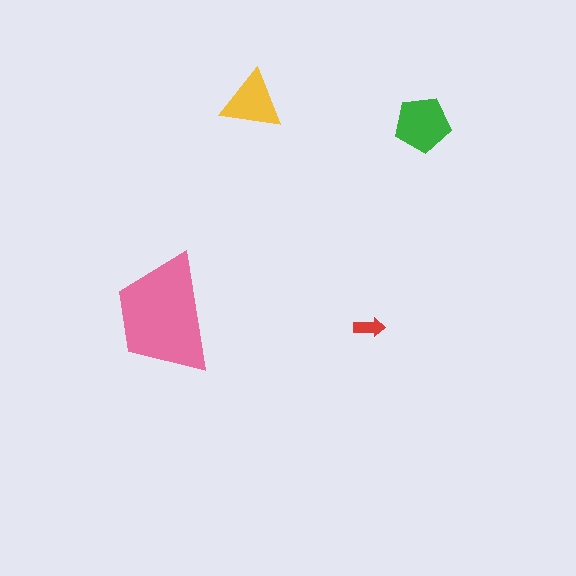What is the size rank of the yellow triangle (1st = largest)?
3rd.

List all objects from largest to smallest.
The pink trapezoid, the green pentagon, the yellow triangle, the red arrow.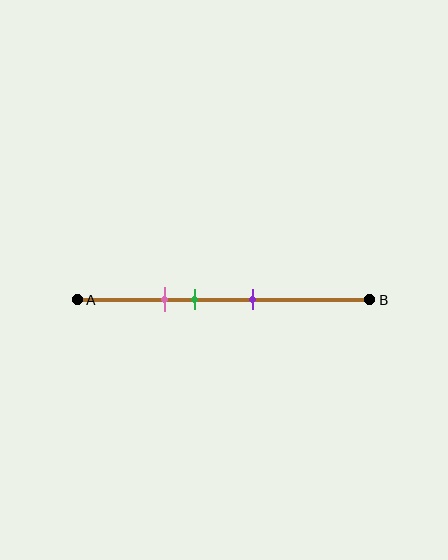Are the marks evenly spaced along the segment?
Yes, the marks are approximately evenly spaced.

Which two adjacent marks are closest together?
The pink and green marks are the closest adjacent pair.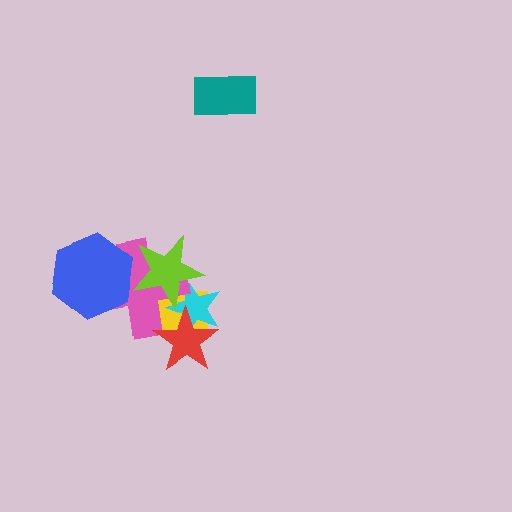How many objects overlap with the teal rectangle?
0 objects overlap with the teal rectangle.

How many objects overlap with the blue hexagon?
1 object overlaps with the blue hexagon.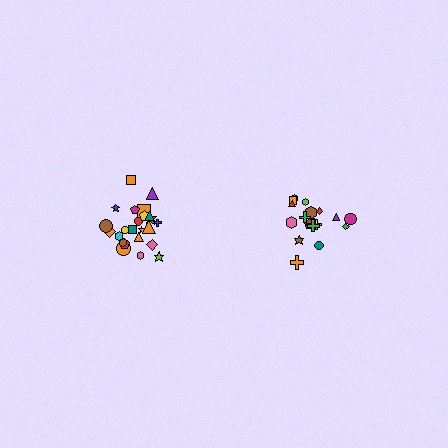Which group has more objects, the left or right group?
The left group.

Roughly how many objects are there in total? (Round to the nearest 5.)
Roughly 45 objects in total.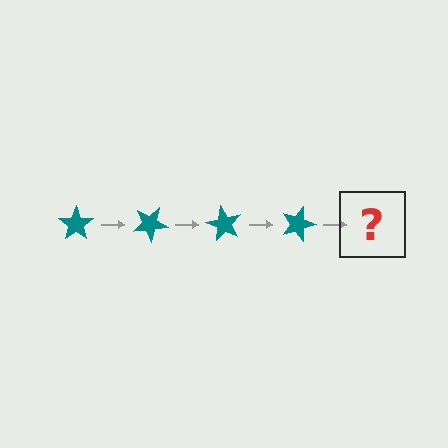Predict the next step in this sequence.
The next step is a teal star rotated 120 degrees.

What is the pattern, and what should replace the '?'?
The pattern is that the star rotates 30 degrees each step. The '?' should be a teal star rotated 120 degrees.